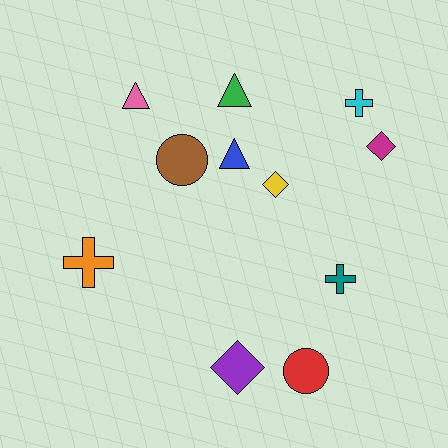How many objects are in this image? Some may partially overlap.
There are 11 objects.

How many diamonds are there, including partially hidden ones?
There are 3 diamonds.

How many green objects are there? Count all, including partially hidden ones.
There is 1 green object.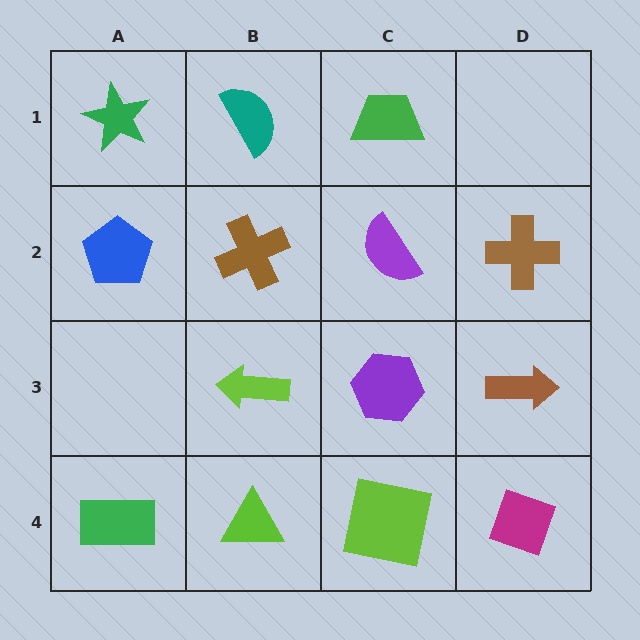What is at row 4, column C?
A lime square.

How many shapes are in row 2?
4 shapes.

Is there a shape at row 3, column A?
No, that cell is empty.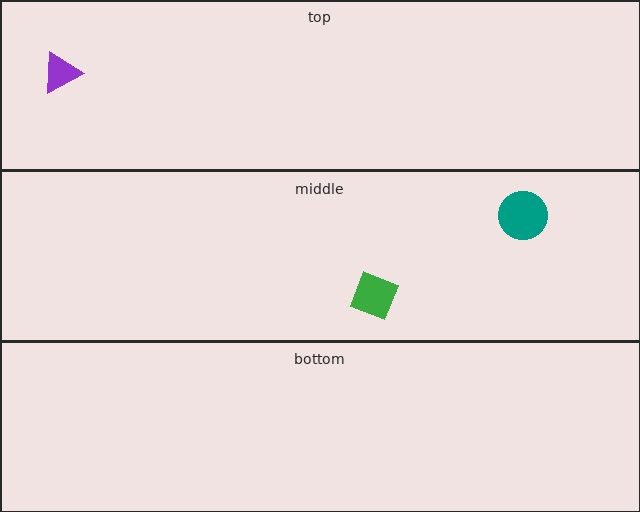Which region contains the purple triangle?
The top region.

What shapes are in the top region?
The purple triangle.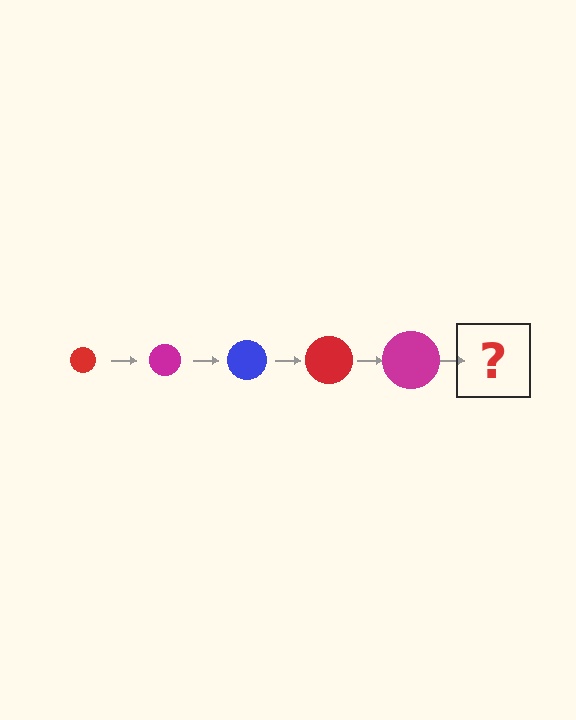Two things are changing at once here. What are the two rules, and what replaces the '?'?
The two rules are that the circle grows larger each step and the color cycles through red, magenta, and blue. The '?' should be a blue circle, larger than the previous one.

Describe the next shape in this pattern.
It should be a blue circle, larger than the previous one.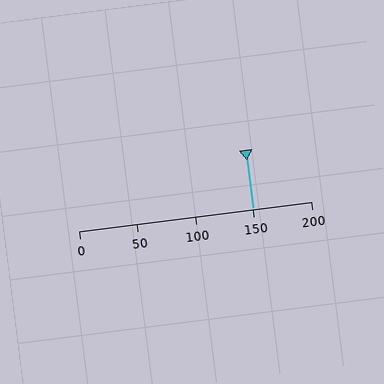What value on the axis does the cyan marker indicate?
The marker indicates approximately 150.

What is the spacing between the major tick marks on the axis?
The major ticks are spaced 50 apart.